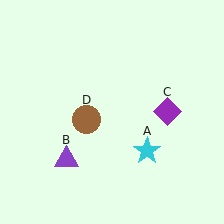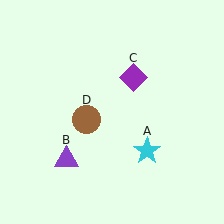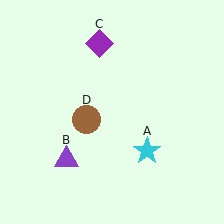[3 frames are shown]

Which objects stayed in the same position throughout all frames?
Cyan star (object A) and purple triangle (object B) and brown circle (object D) remained stationary.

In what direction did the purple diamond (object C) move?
The purple diamond (object C) moved up and to the left.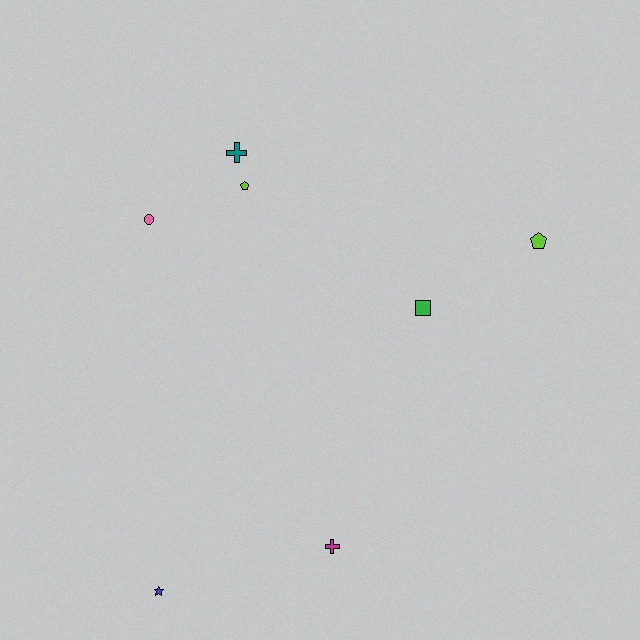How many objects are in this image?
There are 7 objects.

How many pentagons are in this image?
There are 2 pentagons.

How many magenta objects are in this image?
There is 1 magenta object.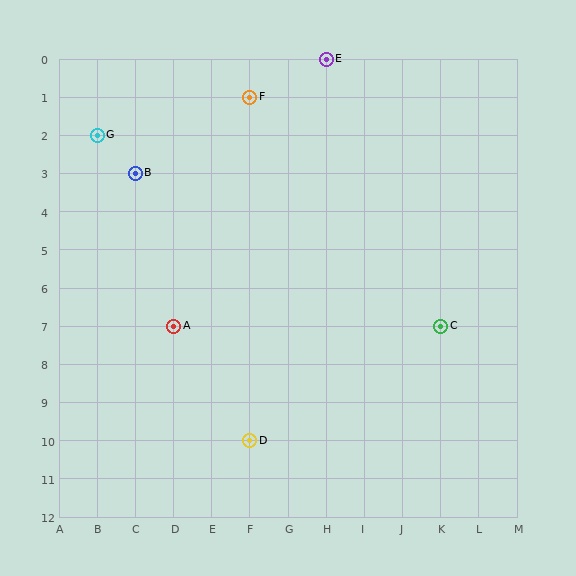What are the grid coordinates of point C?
Point C is at grid coordinates (K, 7).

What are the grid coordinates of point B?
Point B is at grid coordinates (C, 3).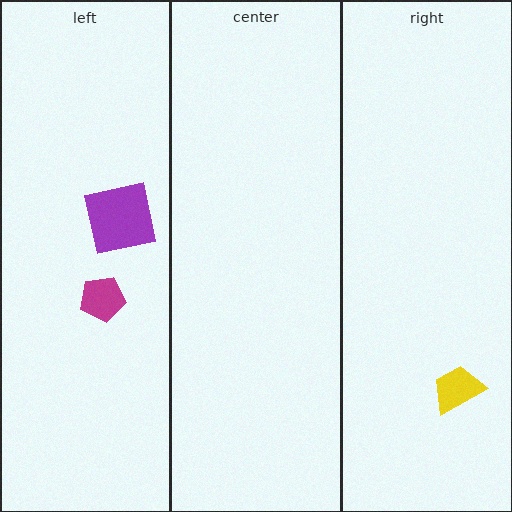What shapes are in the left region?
The magenta pentagon, the purple square.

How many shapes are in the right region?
1.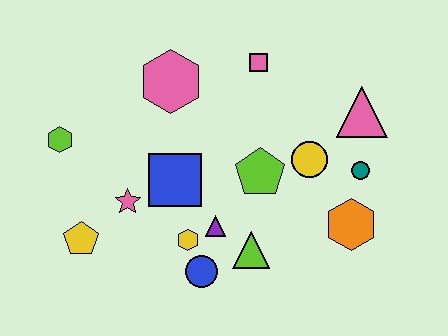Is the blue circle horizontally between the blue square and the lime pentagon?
Yes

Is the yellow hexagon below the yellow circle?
Yes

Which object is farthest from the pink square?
The yellow pentagon is farthest from the pink square.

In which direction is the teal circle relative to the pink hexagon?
The teal circle is to the right of the pink hexagon.